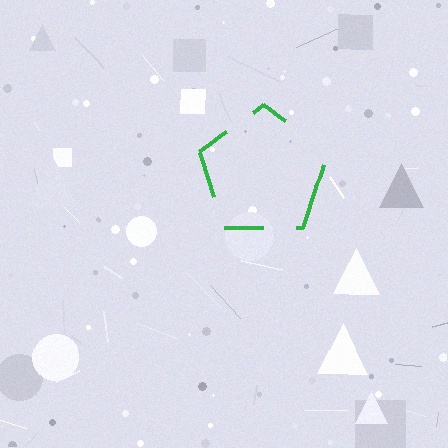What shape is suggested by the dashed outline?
The dashed outline suggests a pentagon.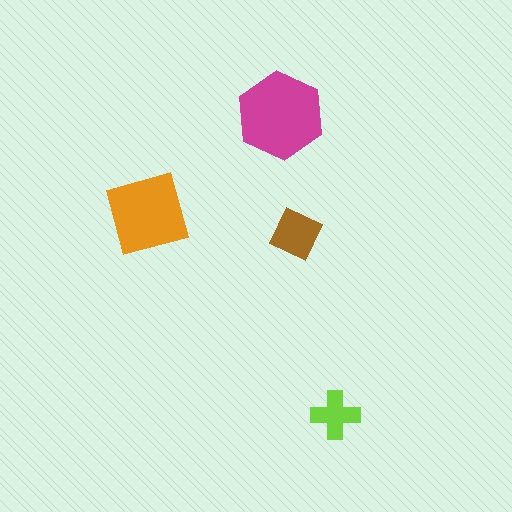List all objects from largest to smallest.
The magenta hexagon, the orange square, the brown diamond, the lime cross.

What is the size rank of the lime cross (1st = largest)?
4th.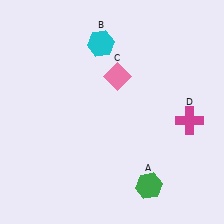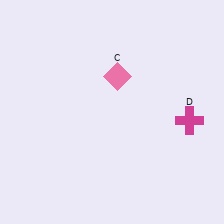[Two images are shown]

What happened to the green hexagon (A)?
The green hexagon (A) was removed in Image 2. It was in the bottom-right area of Image 1.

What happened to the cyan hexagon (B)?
The cyan hexagon (B) was removed in Image 2. It was in the top-left area of Image 1.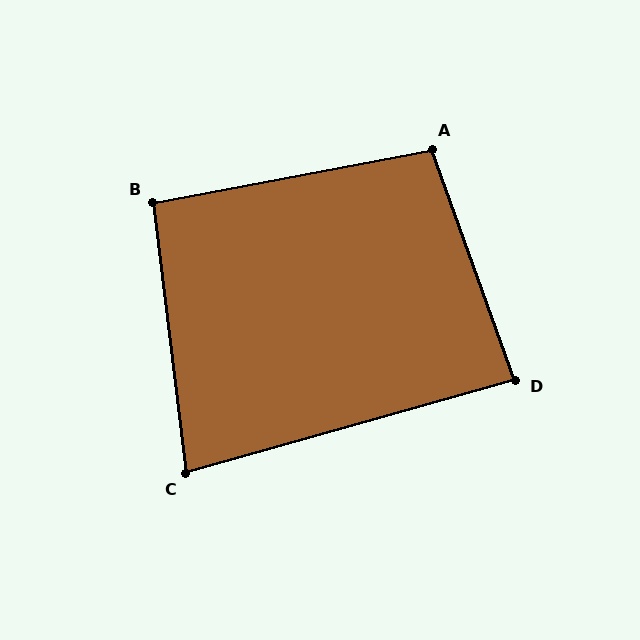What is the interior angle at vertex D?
Approximately 86 degrees (approximately right).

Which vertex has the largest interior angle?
A, at approximately 99 degrees.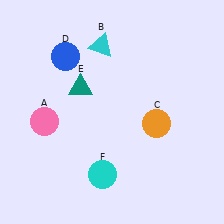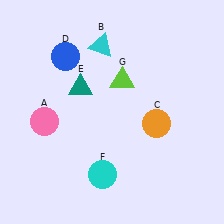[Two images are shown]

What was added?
A lime triangle (G) was added in Image 2.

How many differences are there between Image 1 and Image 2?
There is 1 difference between the two images.